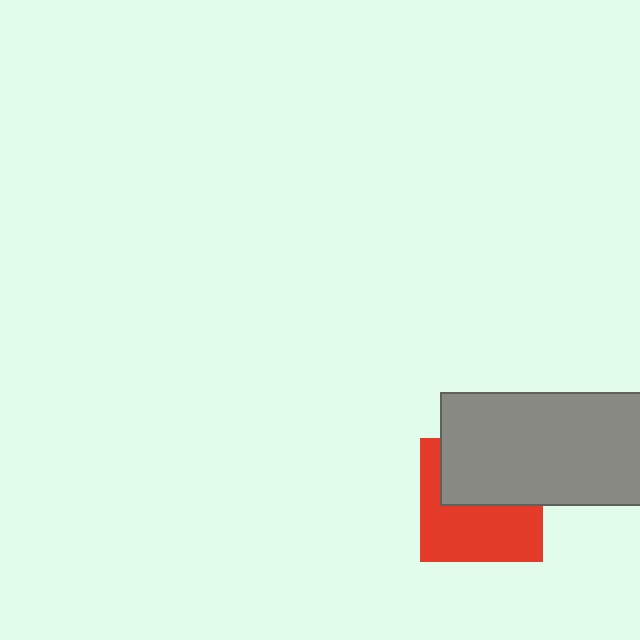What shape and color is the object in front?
The object in front is a gray rectangle.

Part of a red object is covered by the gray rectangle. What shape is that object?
It is a square.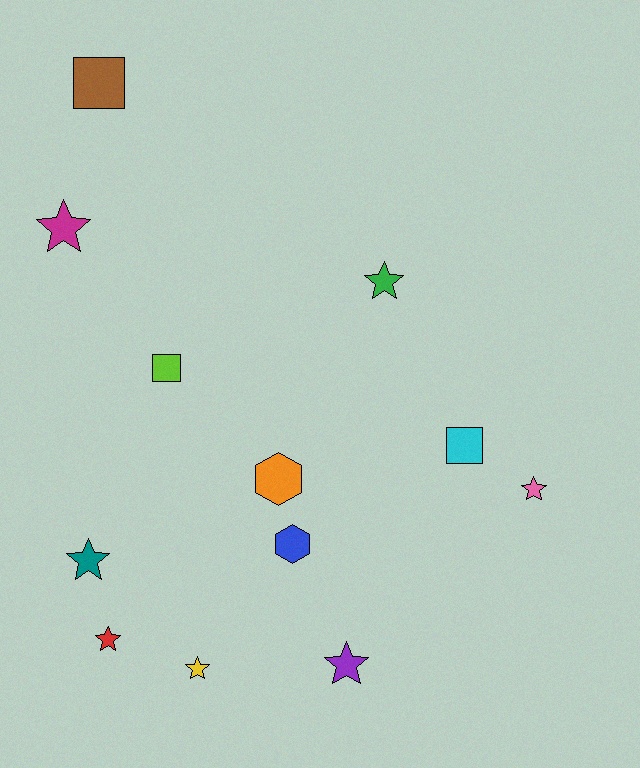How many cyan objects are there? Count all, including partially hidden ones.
There is 1 cyan object.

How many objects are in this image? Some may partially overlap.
There are 12 objects.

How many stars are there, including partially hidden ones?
There are 7 stars.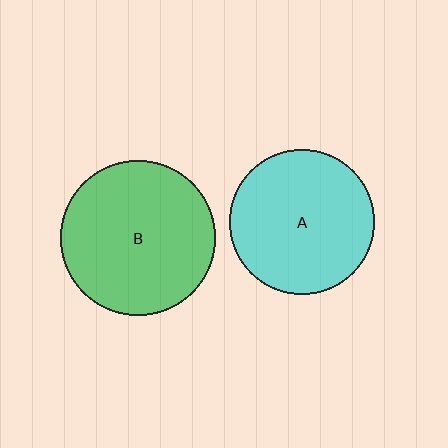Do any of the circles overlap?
No, none of the circles overlap.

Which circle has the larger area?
Circle B (green).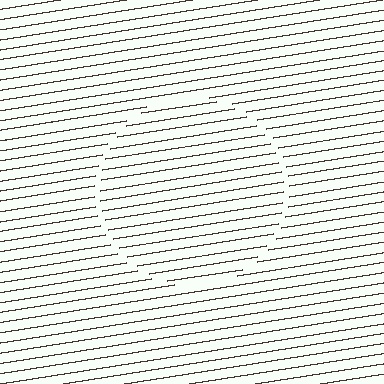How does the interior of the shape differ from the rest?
The interior of the shape contains the same grating, shifted by half a period — the contour is defined by the phase discontinuity where line-ends from the inner and outer gratings abut.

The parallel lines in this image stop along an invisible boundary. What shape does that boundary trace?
An illusory circle. The interior of the shape contains the same grating, shifted by half a period — the contour is defined by the phase discontinuity where line-ends from the inner and outer gratings abut.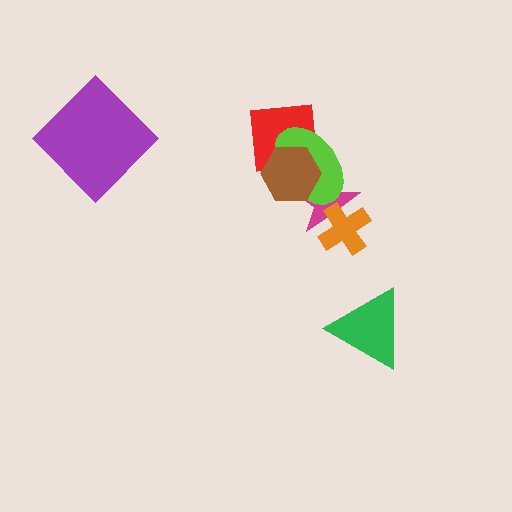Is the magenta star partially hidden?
Yes, it is partially covered by another shape.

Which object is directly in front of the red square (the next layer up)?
The lime ellipse is directly in front of the red square.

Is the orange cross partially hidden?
No, no other shape covers it.